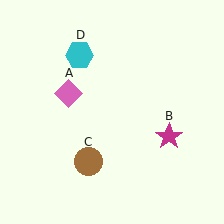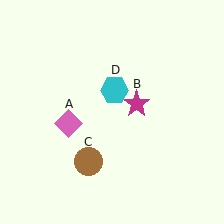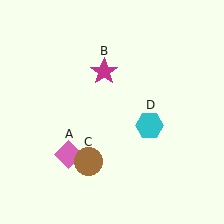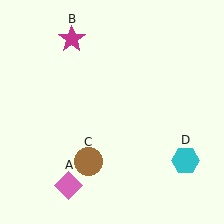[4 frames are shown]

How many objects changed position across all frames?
3 objects changed position: pink diamond (object A), magenta star (object B), cyan hexagon (object D).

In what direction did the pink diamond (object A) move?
The pink diamond (object A) moved down.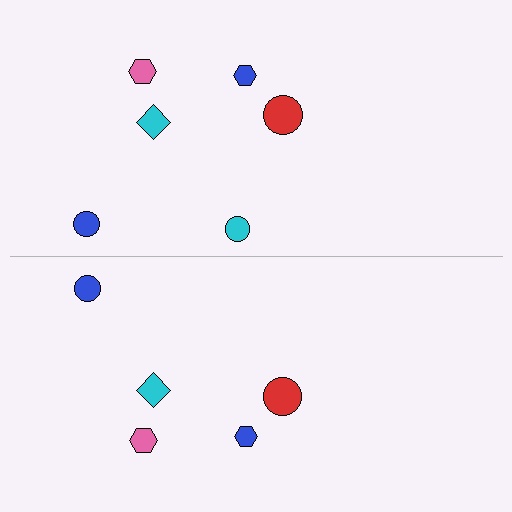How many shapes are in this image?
There are 11 shapes in this image.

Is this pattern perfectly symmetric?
No, the pattern is not perfectly symmetric. A cyan circle is missing from the bottom side.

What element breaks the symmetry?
A cyan circle is missing from the bottom side.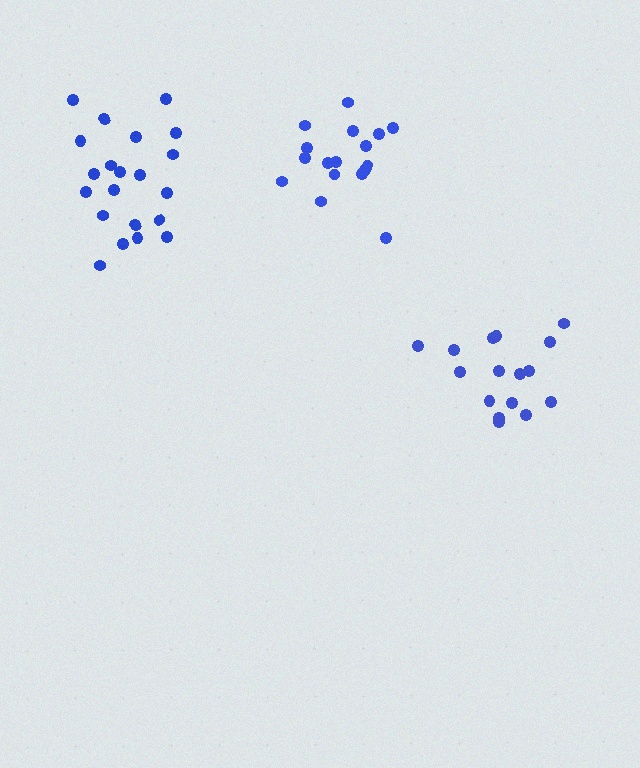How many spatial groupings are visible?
There are 3 spatial groupings.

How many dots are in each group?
Group 1: 17 dots, Group 2: 21 dots, Group 3: 16 dots (54 total).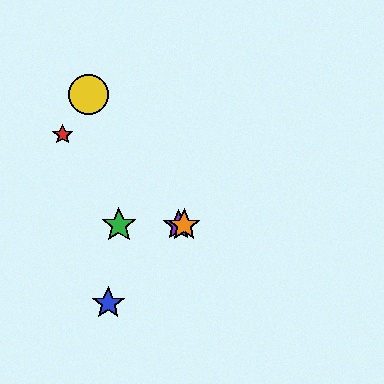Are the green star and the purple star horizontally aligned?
Yes, both are at y≈225.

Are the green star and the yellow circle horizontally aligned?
No, the green star is at y≈225 and the yellow circle is at y≈94.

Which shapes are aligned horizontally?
The green star, the purple star, the orange star are aligned horizontally.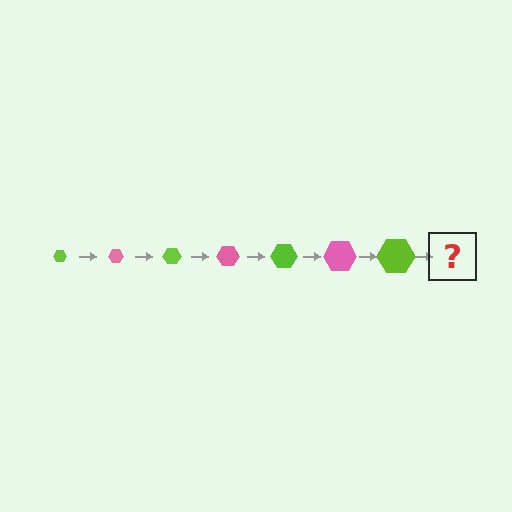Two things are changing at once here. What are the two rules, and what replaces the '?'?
The two rules are that the hexagon grows larger each step and the color cycles through lime and pink. The '?' should be a pink hexagon, larger than the previous one.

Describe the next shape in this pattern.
It should be a pink hexagon, larger than the previous one.